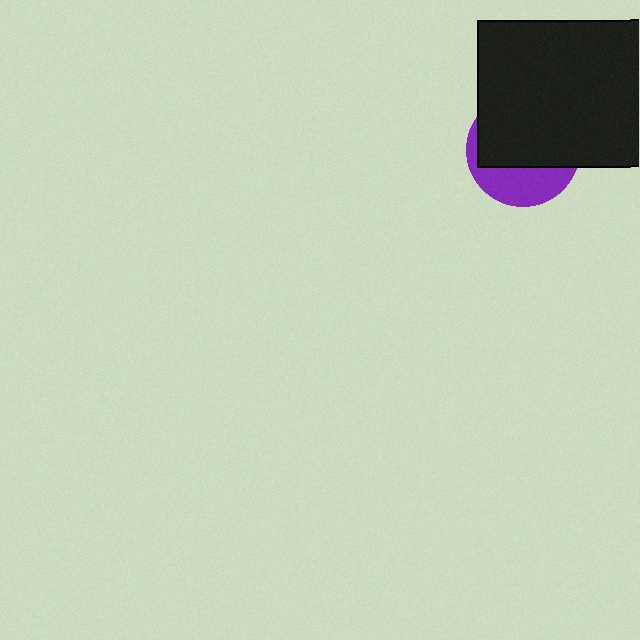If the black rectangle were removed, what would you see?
You would see the complete purple circle.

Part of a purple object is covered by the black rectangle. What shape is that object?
It is a circle.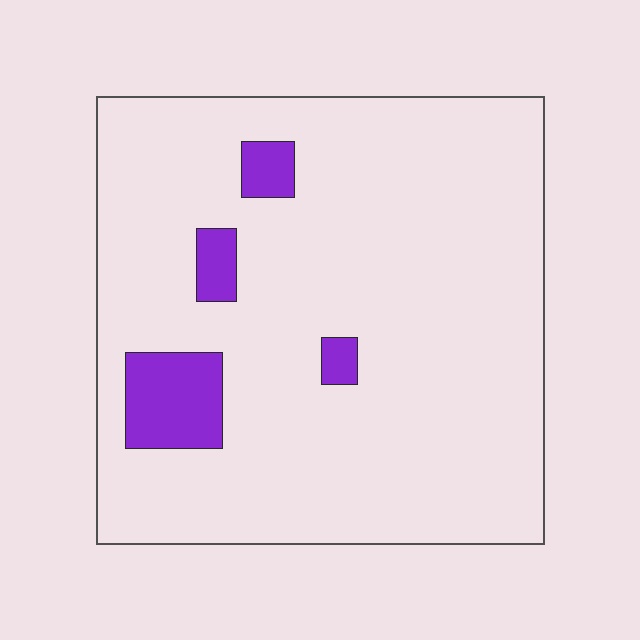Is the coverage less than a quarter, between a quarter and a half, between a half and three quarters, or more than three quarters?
Less than a quarter.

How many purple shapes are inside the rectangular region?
4.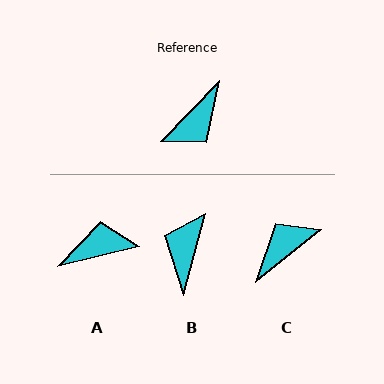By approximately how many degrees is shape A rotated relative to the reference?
Approximately 148 degrees counter-clockwise.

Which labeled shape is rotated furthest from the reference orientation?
C, about 173 degrees away.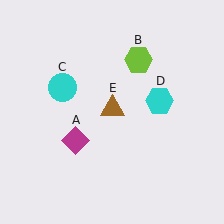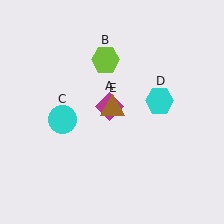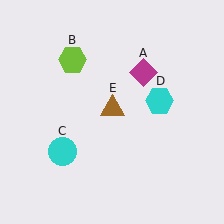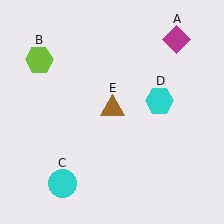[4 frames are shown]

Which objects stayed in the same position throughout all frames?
Cyan hexagon (object D) and brown triangle (object E) remained stationary.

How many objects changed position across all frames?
3 objects changed position: magenta diamond (object A), lime hexagon (object B), cyan circle (object C).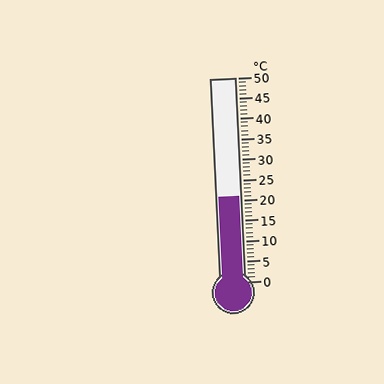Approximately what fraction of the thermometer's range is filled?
The thermometer is filled to approximately 40% of its range.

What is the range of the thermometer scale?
The thermometer scale ranges from 0°C to 50°C.